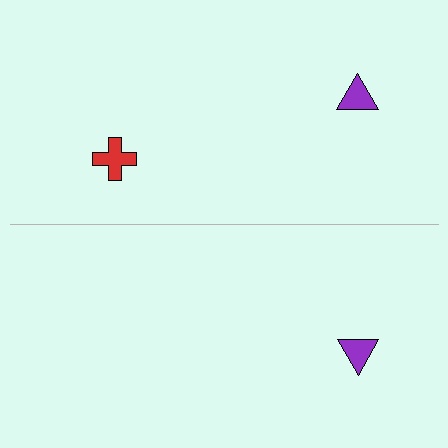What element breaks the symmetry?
A red cross is missing from the bottom side.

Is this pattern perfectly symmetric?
No, the pattern is not perfectly symmetric. A red cross is missing from the bottom side.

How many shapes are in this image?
There are 3 shapes in this image.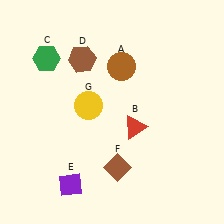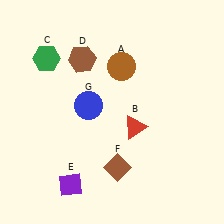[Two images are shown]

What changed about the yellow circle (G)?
In Image 1, G is yellow. In Image 2, it changed to blue.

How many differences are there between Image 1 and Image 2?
There is 1 difference between the two images.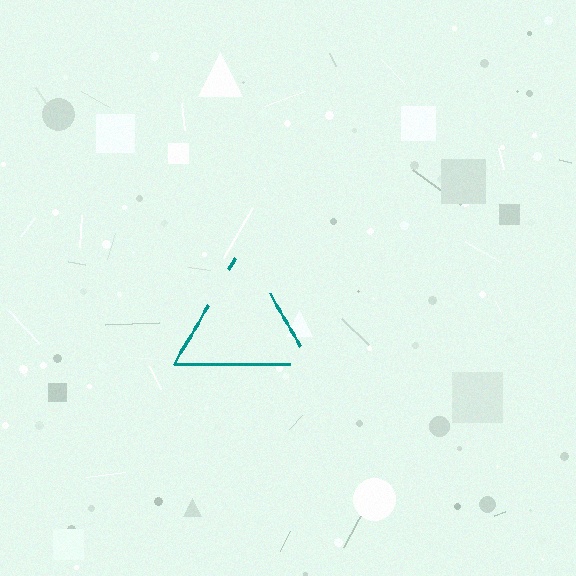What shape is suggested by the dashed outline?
The dashed outline suggests a triangle.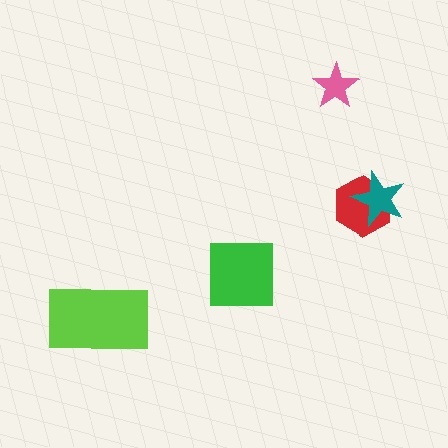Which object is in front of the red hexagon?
The teal star is in front of the red hexagon.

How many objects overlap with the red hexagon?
1 object overlaps with the red hexagon.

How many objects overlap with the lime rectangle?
0 objects overlap with the lime rectangle.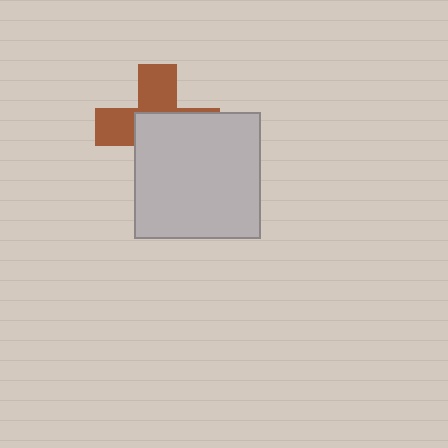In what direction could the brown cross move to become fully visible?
The brown cross could move toward the upper-left. That would shift it out from behind the light gray square entirely.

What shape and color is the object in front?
The object in front is a light gray square.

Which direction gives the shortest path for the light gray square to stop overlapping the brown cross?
Moving toward the lower-right gives the shortest separation.